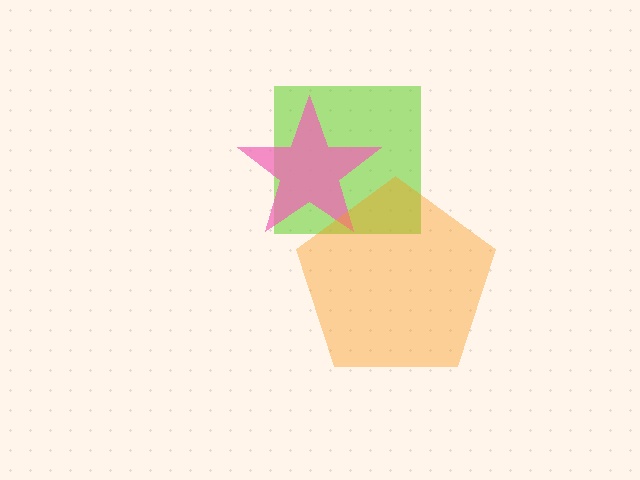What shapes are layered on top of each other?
The layered shapes are: a lime square, a pink star, an orange pentagon.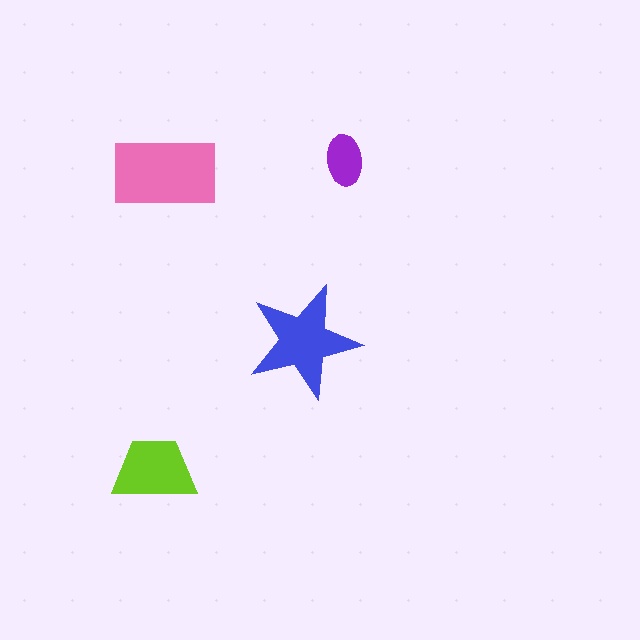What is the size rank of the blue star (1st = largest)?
2nd.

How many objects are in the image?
There are 4 objects in the image.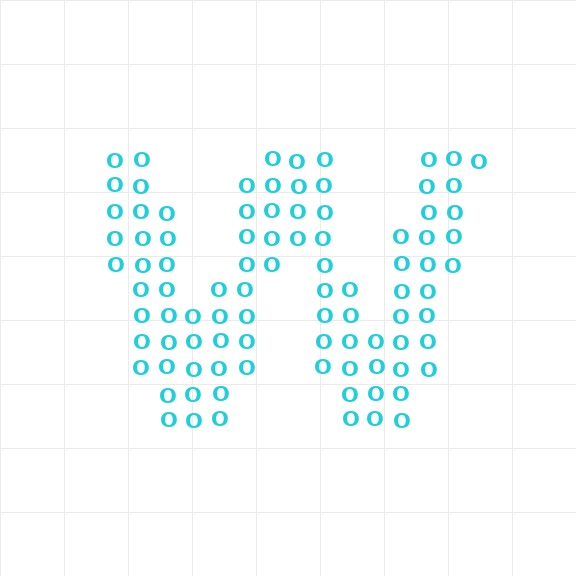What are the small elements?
The small elements are letter O's.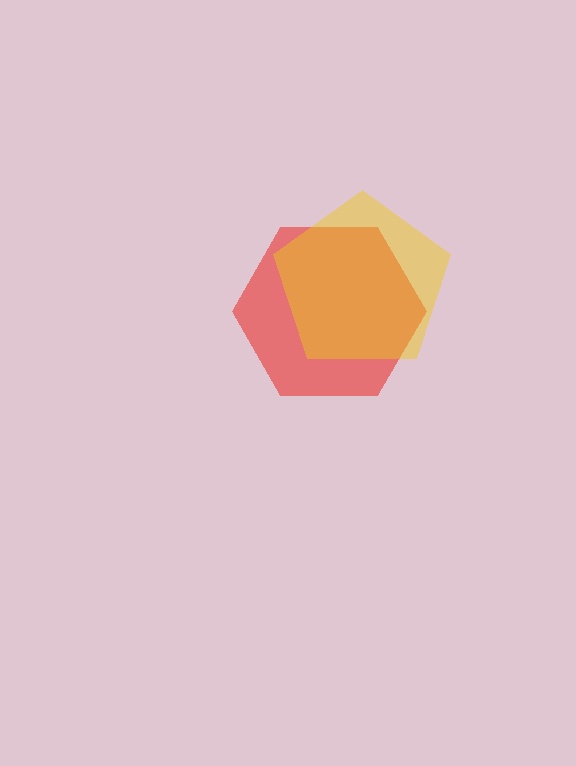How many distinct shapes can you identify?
There are 2 distinct shapes: a red hexagon, a yellow pentagon.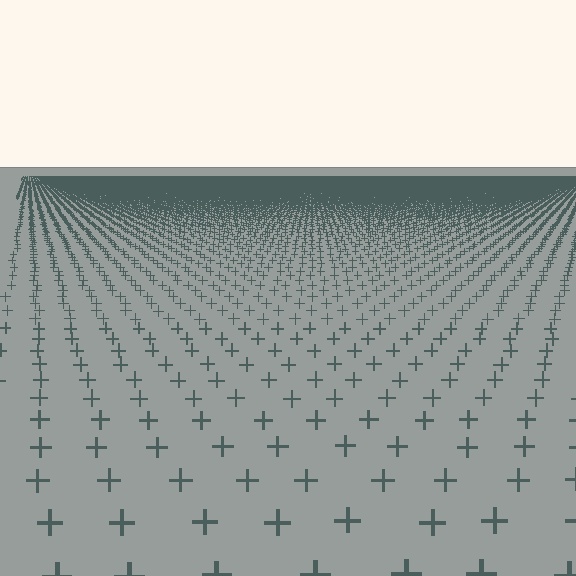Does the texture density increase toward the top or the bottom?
Density increases toward the top.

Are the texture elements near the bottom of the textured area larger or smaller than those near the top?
Larger. Near the bottom, elements are closer to the viewer and appear at a bigger on-screen size.